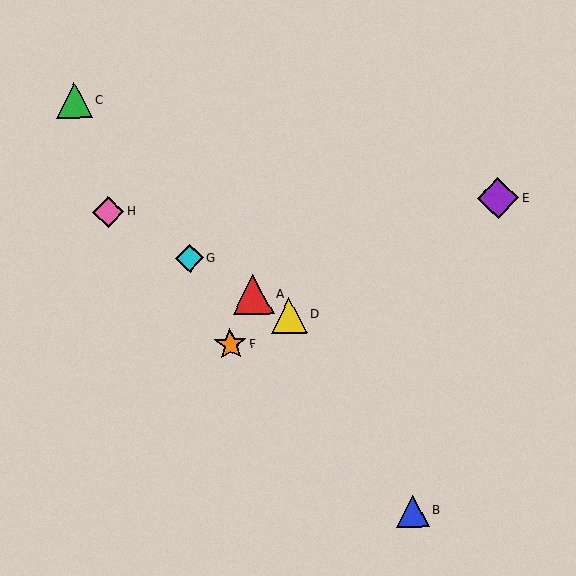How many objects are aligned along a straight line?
4 objects (A, D, G, H) are aligned along a straight line.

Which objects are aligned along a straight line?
Objects A, D, G, H are aligned along a straight line.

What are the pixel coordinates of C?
Object C is at (74, 100).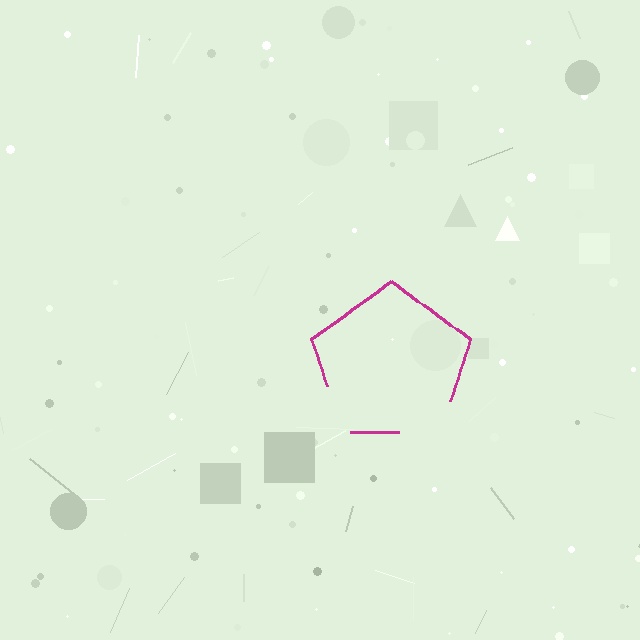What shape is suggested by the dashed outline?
The dashed outline suggests a pentagon.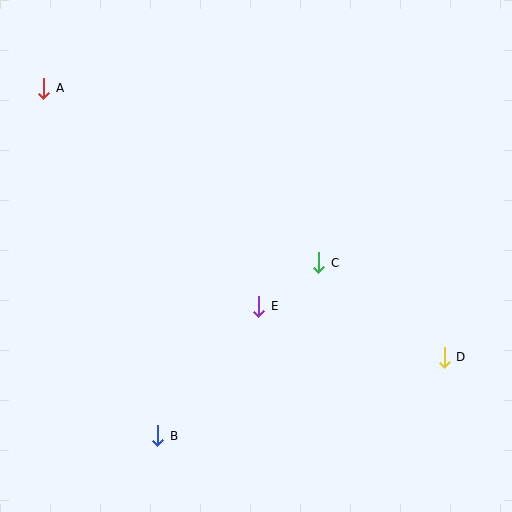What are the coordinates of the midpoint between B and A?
The midpoint between B and A is at (101, 262).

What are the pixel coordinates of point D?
Point D is at (444, 357).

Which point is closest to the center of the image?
Point E at (259, 306) is closest to the center.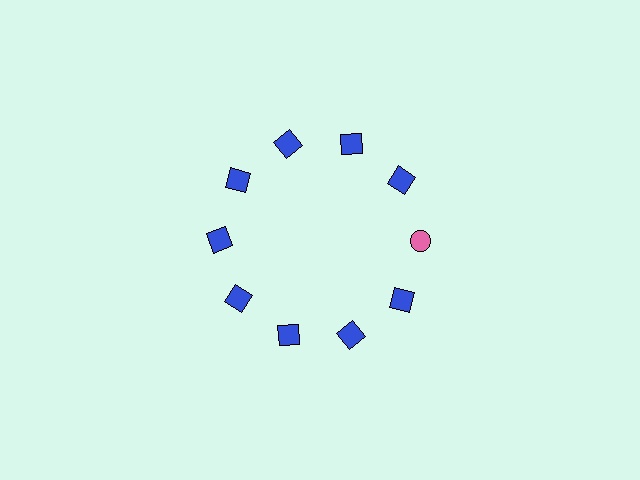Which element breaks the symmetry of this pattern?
The pink circle at roughly the 3 o'clock position breaks the symmetry. All other shapes are blue squares.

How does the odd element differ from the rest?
It differs in both color (pink instead of blue) and shape (circle instead of square).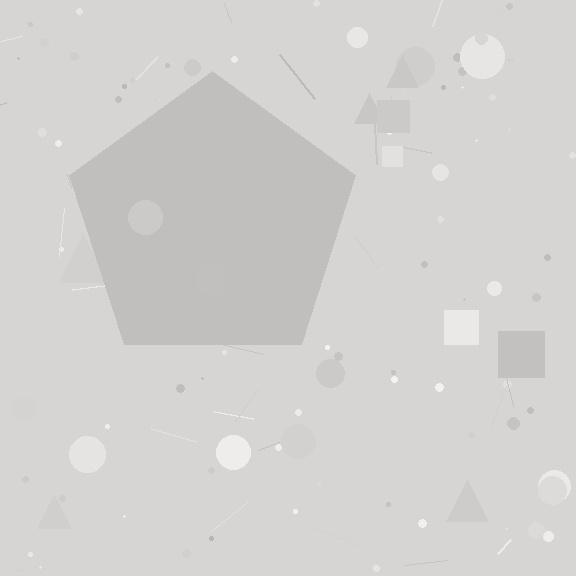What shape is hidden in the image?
A pentagon is hidden in the image.